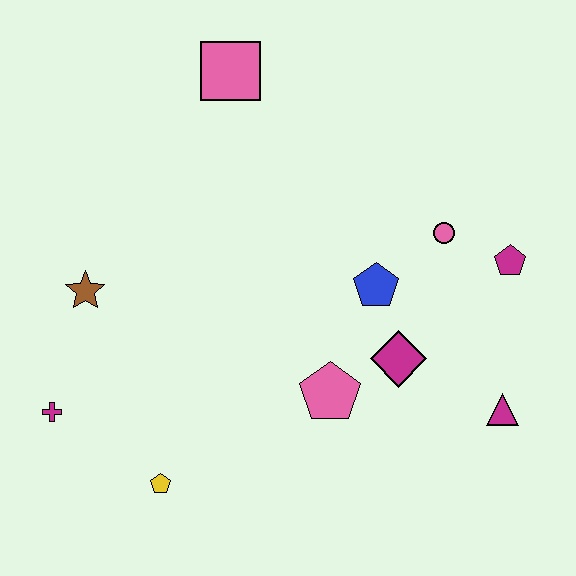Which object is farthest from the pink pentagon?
The pink square is farthest from the pink pentagon.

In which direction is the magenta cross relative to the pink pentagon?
The magenta cross is to the left of the pink pentagon.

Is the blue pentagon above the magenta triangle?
Yes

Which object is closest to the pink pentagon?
The magenta diamond is closest to the pink pentagon.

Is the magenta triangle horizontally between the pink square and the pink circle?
No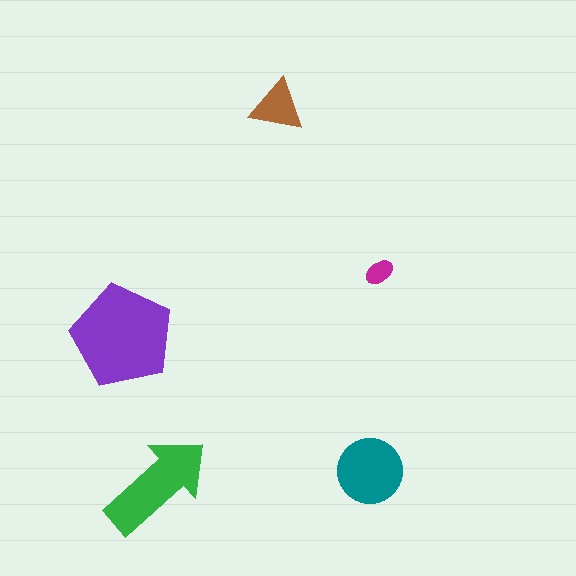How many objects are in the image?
There are 5 objects in the image.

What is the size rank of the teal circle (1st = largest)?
3rd.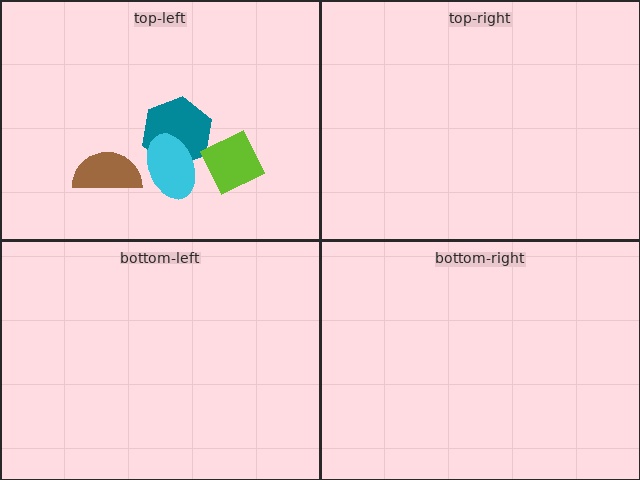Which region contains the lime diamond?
The top-left region.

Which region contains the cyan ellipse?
The top-left region.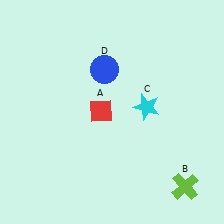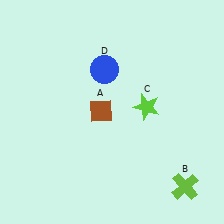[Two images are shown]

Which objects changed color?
A changed from red to brown. C changed from cyan to lime.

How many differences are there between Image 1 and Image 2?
There are 2 differences between the two images.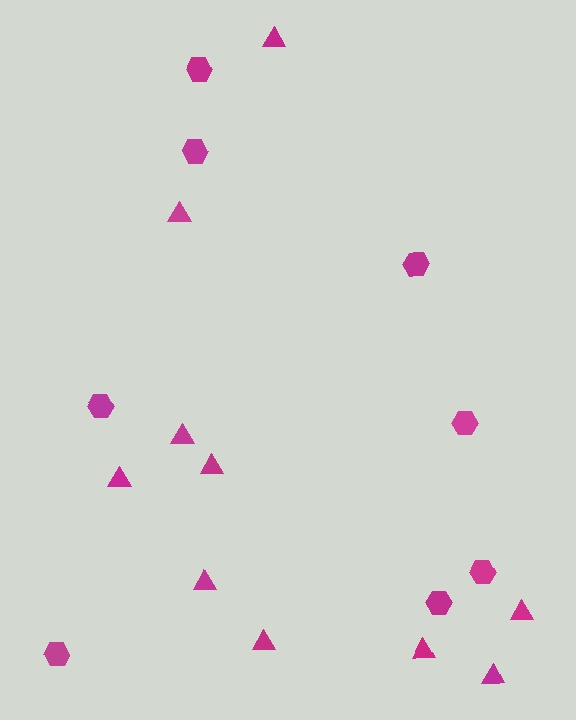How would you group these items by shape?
There are 2 groups: one group of hexagons (8) and one group of triangles (10).